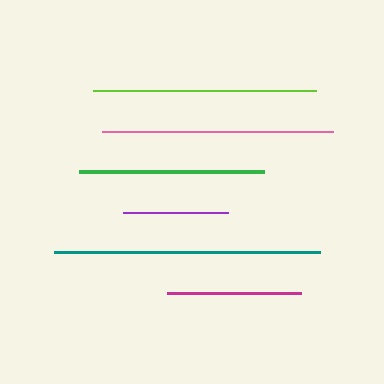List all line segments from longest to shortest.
From longest to shortest: teal, pink, lime, green, magenta, purple.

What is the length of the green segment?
The green segment is approximately 186 pixels long.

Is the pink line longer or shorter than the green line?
The pink line is longer than the green line.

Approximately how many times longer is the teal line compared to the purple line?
The teal line is approximately 2.5 times the length of the purple line.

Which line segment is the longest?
The teal line is the longest at approximately 266 pixels.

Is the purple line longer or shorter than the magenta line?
The magenta line is longer than the purple line.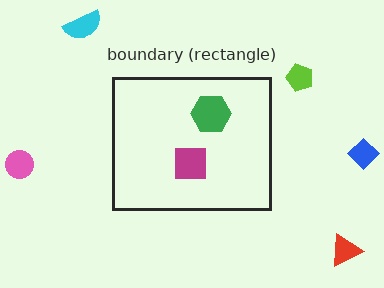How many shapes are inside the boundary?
2 inside, 5 outside.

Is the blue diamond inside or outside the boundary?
Outside.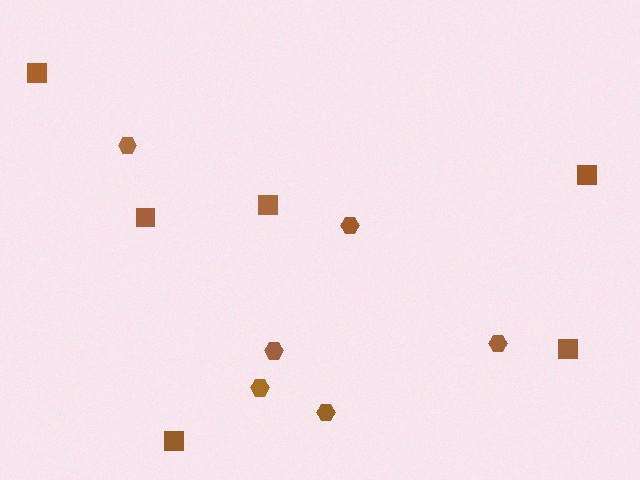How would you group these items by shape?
There are 2 groups: one group of squares (6) and one group of hexagons (6).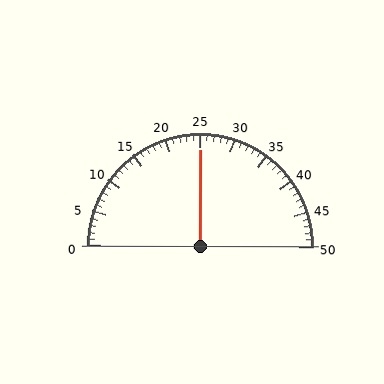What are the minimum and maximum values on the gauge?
The gauge ranges from 0 to 50.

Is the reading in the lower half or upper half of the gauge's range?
The reading is in the upper half of the range (0 to 50).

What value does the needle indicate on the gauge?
The needle indicates approximately 25.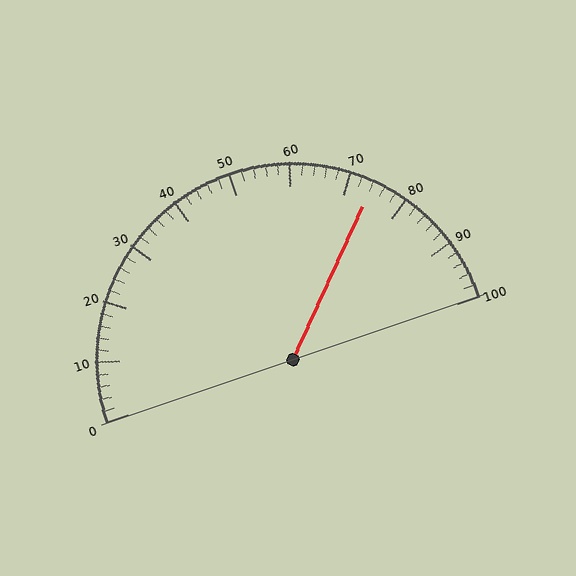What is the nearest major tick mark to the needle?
The nearest major tick mark is 70.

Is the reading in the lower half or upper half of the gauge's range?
The reading is in the upper half of the range (0 to 100).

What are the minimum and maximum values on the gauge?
The gauge ranges from 0 to 100.